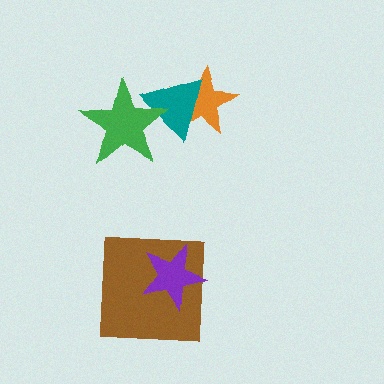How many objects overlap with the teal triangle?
2 objects overlap with the teal triangle.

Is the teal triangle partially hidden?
Yes, it is partially covered by another shape.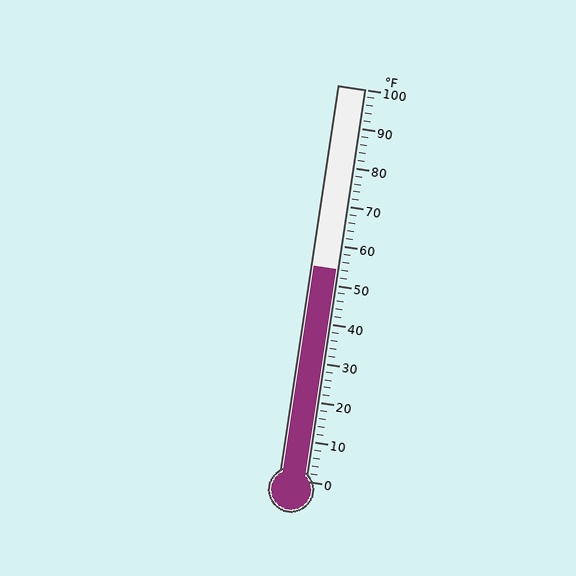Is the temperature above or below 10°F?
The temperature is above 10°F.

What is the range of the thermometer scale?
The thermometer scale ranges from 0°F to 100°F.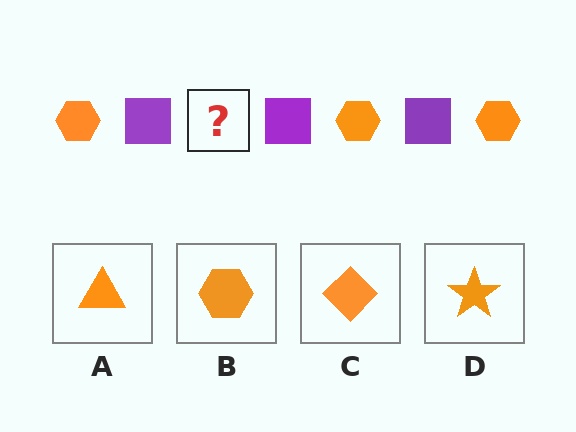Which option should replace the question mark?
Option B.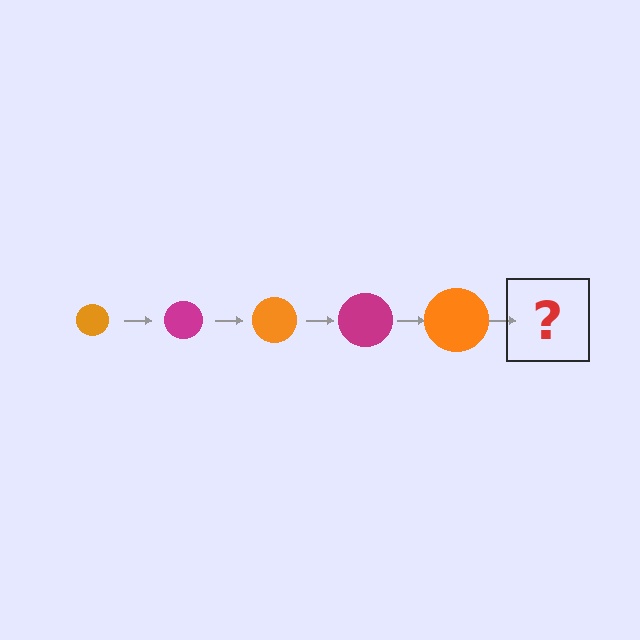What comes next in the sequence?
The next element should be a magenta circle, larger than the previous one.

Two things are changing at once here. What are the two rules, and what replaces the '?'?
The two rules are that the circle grows larger each step and the color cycles through orange and magenta. The '?' should be a magenta circle, larger than the previous one.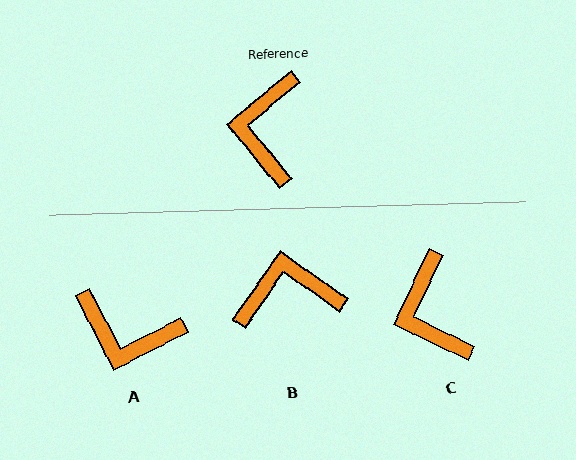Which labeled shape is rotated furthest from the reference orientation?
A, about 77 degrees away.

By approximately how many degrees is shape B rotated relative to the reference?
Approximately 75 degrees clockwise.